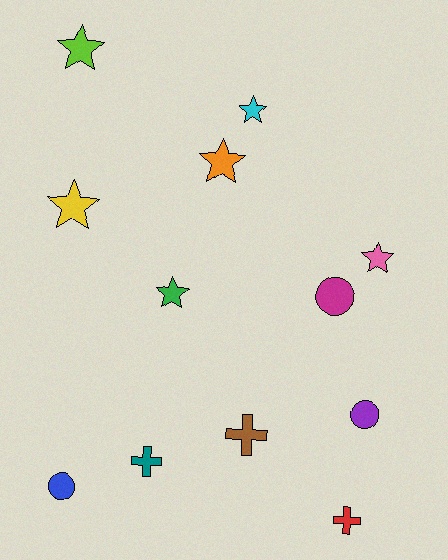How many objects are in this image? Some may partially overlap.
There are 12 objects.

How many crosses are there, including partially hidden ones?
There are 3 crosses.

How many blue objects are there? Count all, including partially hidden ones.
There is 1 blue object.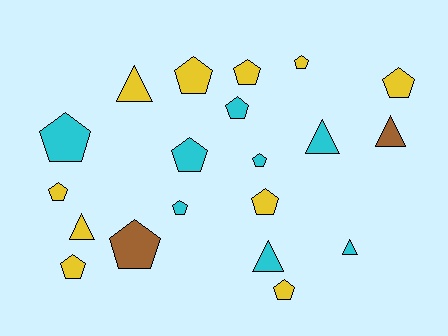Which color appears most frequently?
Yellow, with 10 objects.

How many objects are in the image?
There are 20 objects.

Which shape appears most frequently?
Pentagon, with 14 objects.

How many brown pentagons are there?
There is 1 brown pentagon.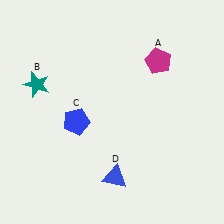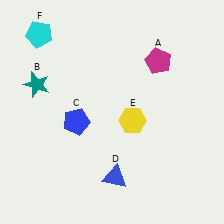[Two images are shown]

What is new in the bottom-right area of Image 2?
A yellow hexagon (E) was added in the bottom-right area of Image 2.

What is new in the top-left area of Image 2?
A cyan pentagon (F) was added in the top-left area of Image 2.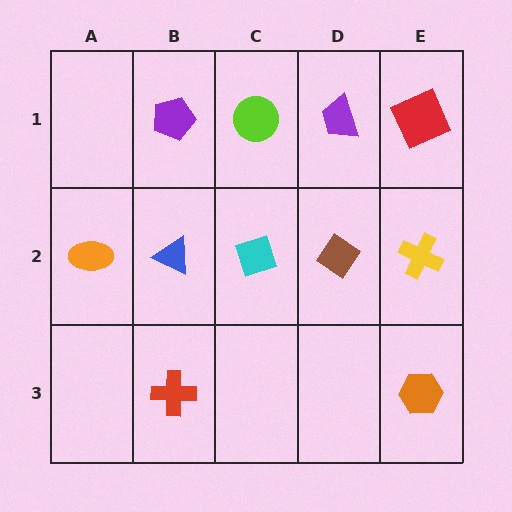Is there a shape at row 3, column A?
No, that cell is empty.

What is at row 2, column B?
A blue triangle.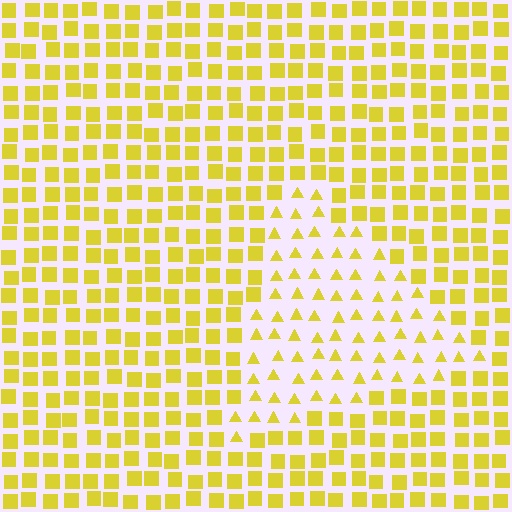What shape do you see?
I see a triangle.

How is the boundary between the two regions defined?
The boundary is defined by a change in element shape: triangles inside vs. squares outside. All elements share the same color and spacing.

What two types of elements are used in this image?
The image uses triangles inside the triangle region and squares outside it.